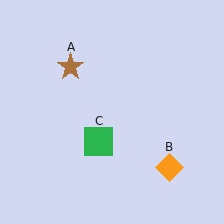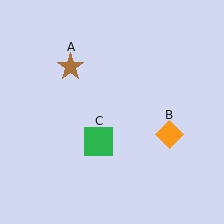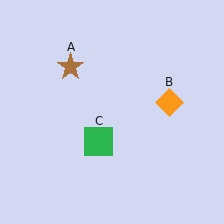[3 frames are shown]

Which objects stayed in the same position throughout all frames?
Brown star (object A) and green square (object C) remained stationary.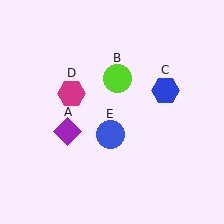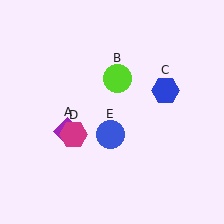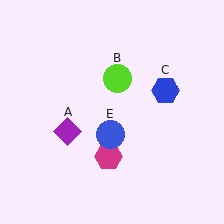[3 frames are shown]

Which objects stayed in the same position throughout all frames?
Purple diamond (object A) and lime circle (object B) and blue hexagon (object C) and blue circle (object E) remained stationary.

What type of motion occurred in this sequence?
The magenta hexagon (object D) rotated counterclockwise around the center of the scene.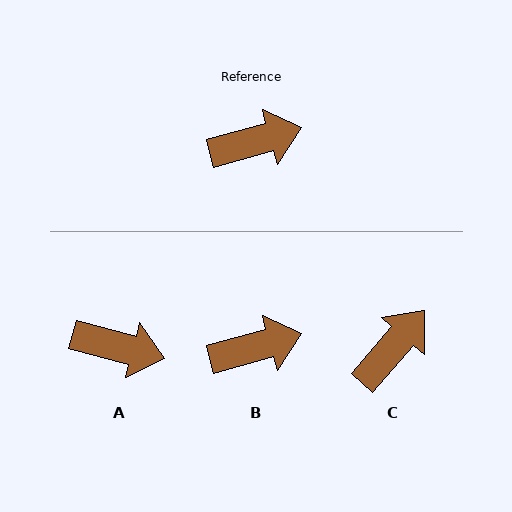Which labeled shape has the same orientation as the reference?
B.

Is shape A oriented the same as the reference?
No, it is off by about 30 degrees.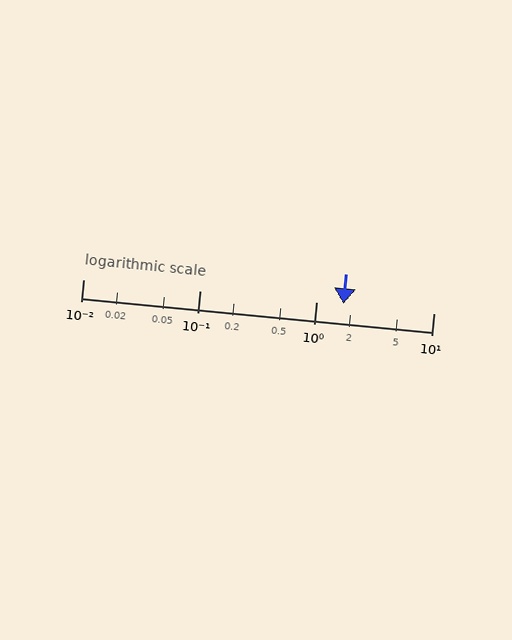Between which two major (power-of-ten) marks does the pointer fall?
The pointer is between 1 and 10.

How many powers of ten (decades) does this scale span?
The scale spans 3 decades, from 0.01 to 10.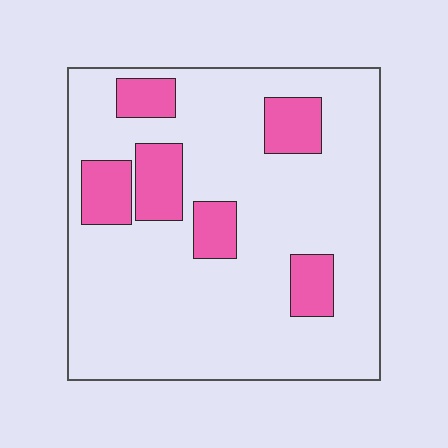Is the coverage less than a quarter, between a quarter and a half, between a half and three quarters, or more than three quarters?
Less than a quarter.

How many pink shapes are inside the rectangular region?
6.